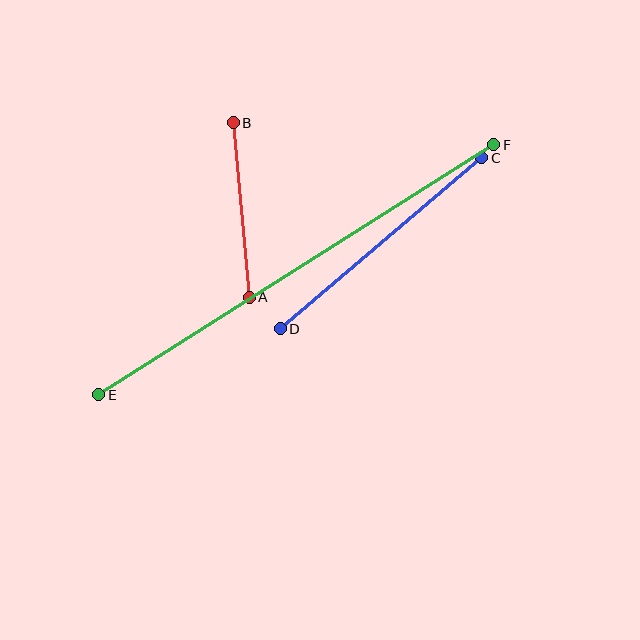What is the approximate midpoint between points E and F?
The midpoint is at approximately (296, 270) pixels.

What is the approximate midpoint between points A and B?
The midpoint is at approximately (241, 210) pixels.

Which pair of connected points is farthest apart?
Points E and F are farthest apart.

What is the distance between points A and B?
The distance is approximately 175 pixels.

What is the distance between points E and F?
The distance is approximately 468 pixels.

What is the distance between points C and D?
The distance is approximately 265 pixels.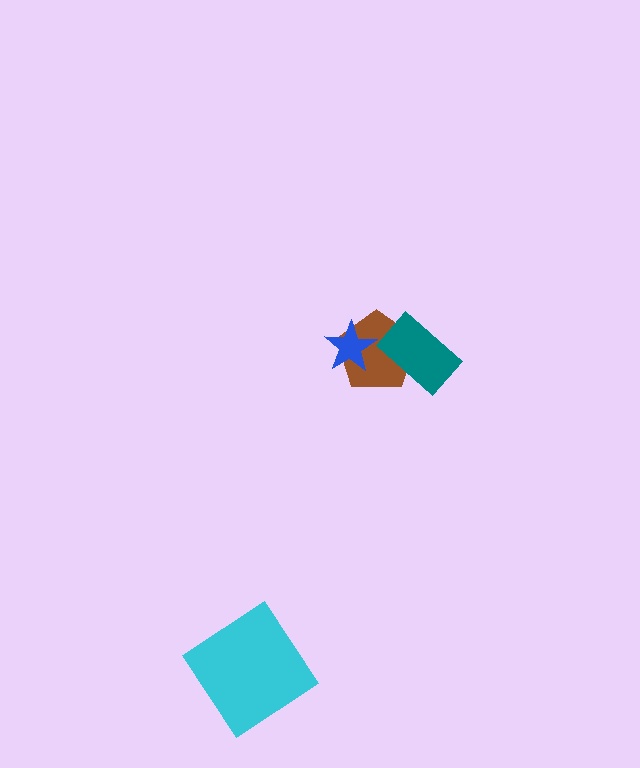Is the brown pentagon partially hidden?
Yes, it is partially covered by another shape.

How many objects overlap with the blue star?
1 object overlaps with the blue star.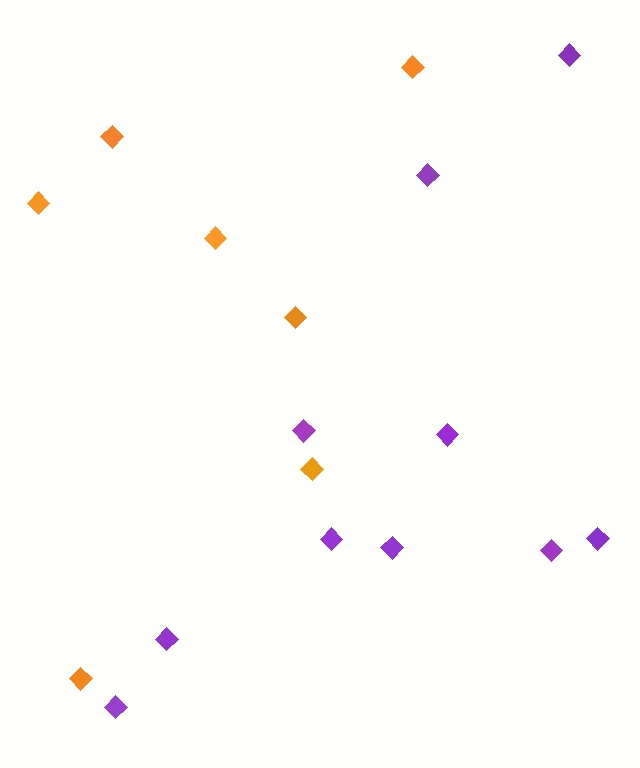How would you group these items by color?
There are 2 groups: one group of purple diamonds (10) and one group of orange diamonds (7).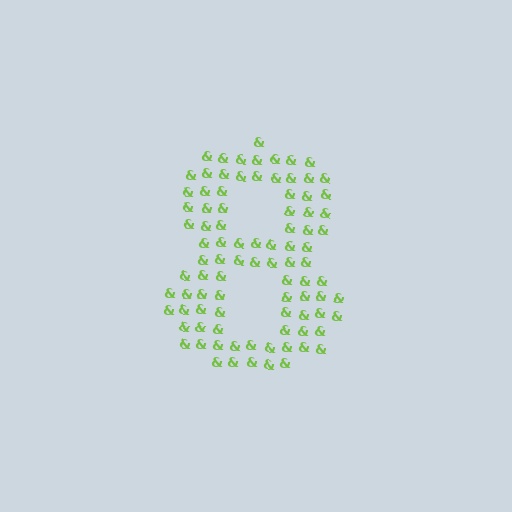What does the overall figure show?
The overall figure shows the digit 8.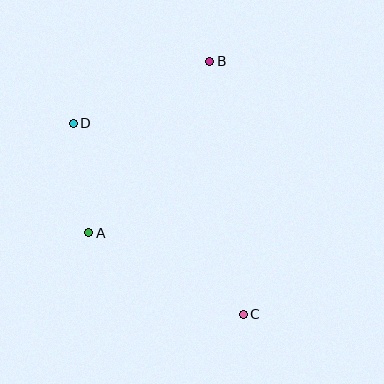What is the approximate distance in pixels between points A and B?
The distance between A and B is approximately 210 pixels.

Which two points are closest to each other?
Points A and D are closest to each other.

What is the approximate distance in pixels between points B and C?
The distance between B and C is approximately 255 pixels.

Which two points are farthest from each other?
Points C and D are farthest from each other.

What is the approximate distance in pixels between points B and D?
The distance between B and D is approximately 150 pixels.